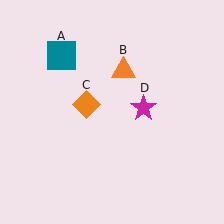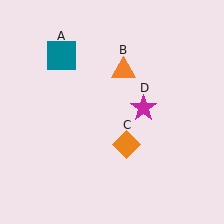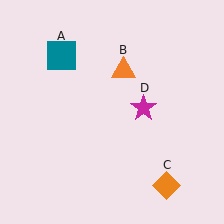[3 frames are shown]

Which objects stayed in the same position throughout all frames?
Teal square (object A) and orange triangle (object B) and magenta star (object D) remained stationary.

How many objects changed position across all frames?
1 object changed position: orange diamond (object C).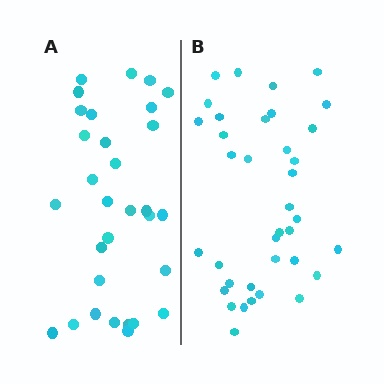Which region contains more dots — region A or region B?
Region B (the right region) has more dots.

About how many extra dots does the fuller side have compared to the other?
Region B has about 6 more dots than region A.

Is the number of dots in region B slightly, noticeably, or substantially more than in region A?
Region B has only slightly more — the two regions are fairly close. The ratio is roughly 1.2 to 1.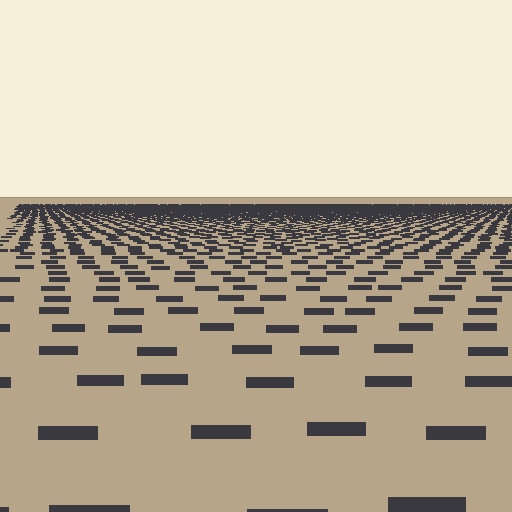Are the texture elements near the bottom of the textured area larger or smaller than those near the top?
Larger. Near the bottom, elements are closer to the viewer and appear at a bigger on-screen size.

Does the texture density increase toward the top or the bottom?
Density increases toward the top.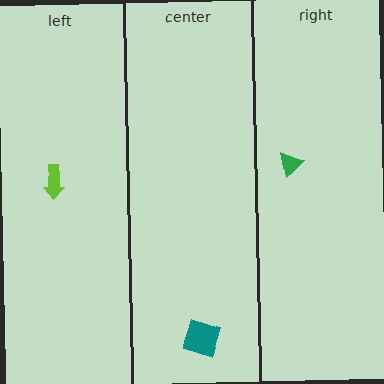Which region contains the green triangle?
The right region.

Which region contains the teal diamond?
The center region.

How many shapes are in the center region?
1.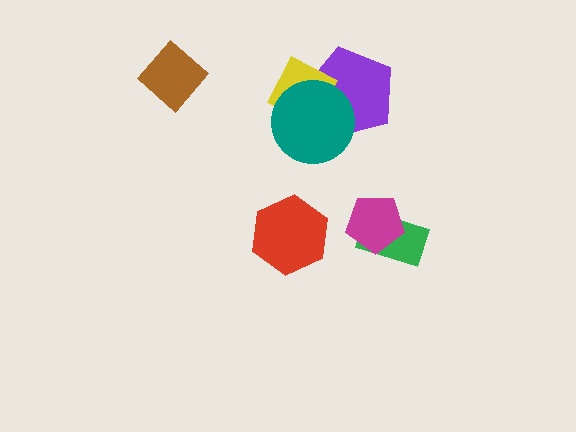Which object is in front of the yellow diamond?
The teal circle is in front of the yellow diamond.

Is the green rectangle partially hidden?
Yes, it is partially covered by another shape.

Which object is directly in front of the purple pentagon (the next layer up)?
The yellow diamond is directly in front of the purple pentagon.